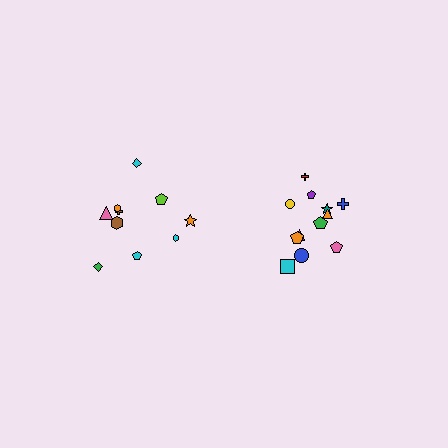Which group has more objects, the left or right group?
The right group.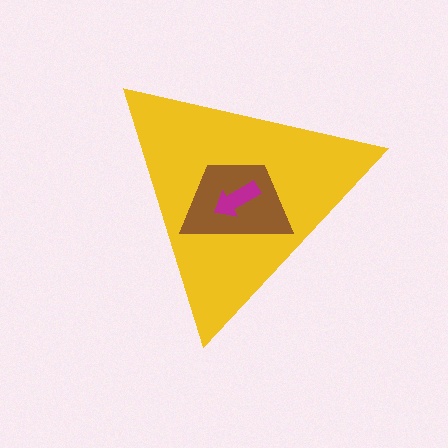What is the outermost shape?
The yellow triangle.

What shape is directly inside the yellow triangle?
The brown trapezoid.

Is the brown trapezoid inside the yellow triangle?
Yes.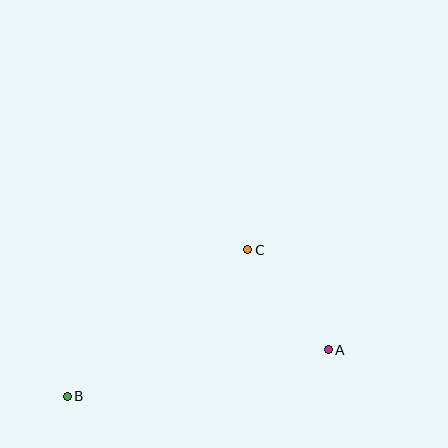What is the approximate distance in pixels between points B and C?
The distance between B and C is approximately 232 pixels.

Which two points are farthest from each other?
Points A and B are farthest from each other.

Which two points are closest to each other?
Points A and C are closest to each other.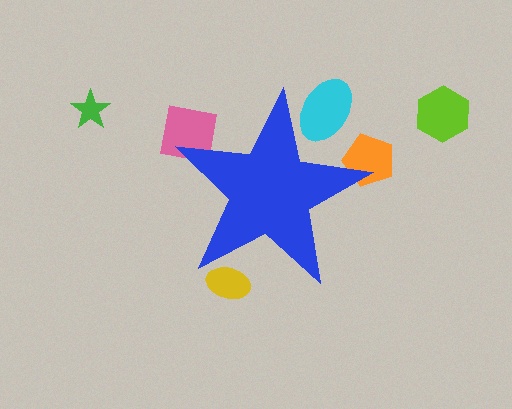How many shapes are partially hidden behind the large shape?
4 shapes are partially hidden.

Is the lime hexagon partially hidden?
No, the lime hexagon is fully visible.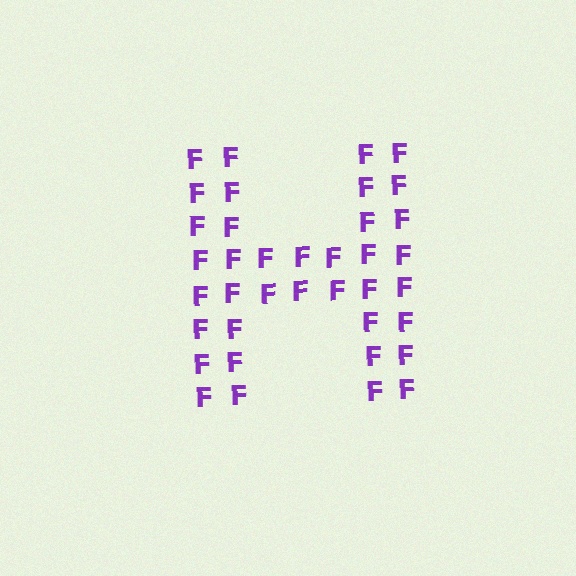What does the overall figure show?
The overall figure shows the letter H.